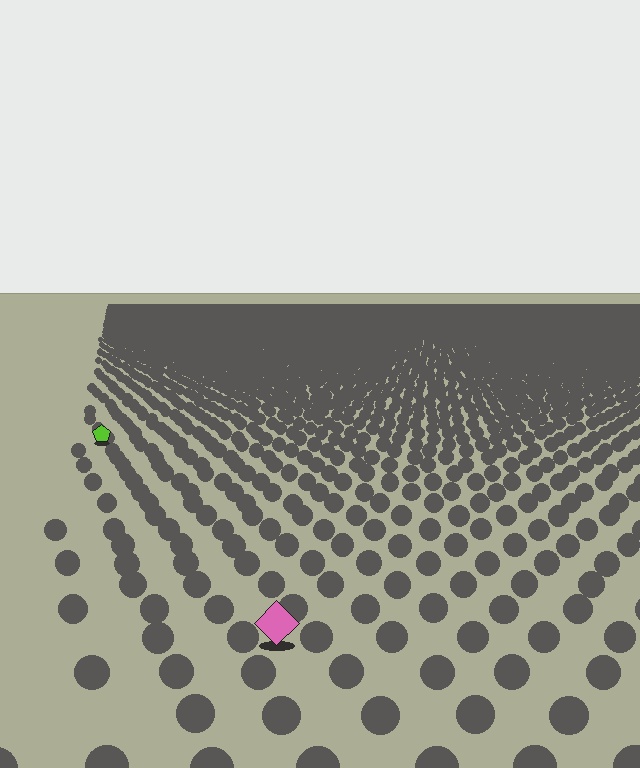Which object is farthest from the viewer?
The lime pentagon is farthest from the viewer. It appears smaller and the ground texture around it is denser.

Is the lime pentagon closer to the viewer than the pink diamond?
No. The pink diamond is closer — you can tell from the texture gradient: the ground texture is coarser near it.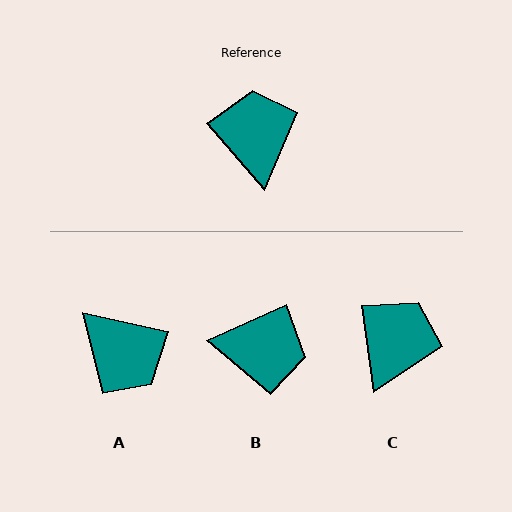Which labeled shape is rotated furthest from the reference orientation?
A, about 144 degrees away.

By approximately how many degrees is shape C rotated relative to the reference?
Approximately 34 degrees clockwise.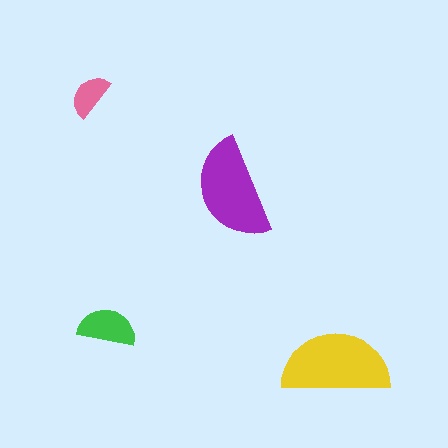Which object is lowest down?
The yellow semicircle is bottommost.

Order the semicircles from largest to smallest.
the yellow one, the purple one, the green one, the pink one.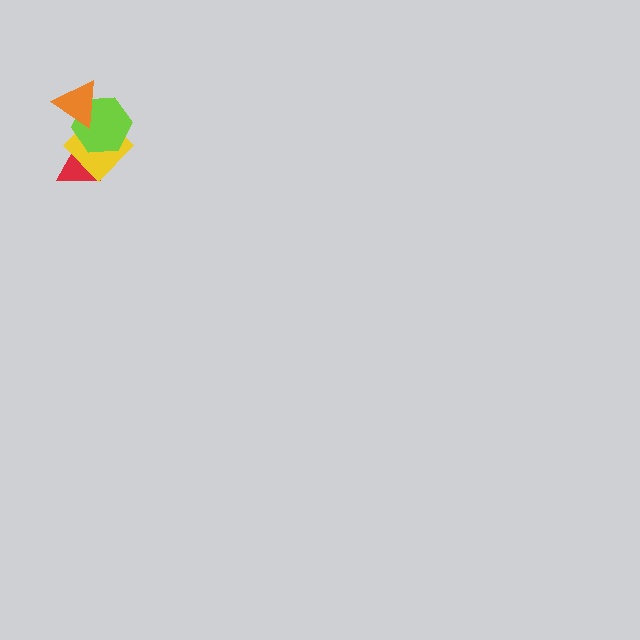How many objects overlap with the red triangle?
2 objects overlap with the red triangle.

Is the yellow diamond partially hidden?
Yes, it is partially covered by another shape.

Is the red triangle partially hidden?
Yes, it is partially covered by another shape.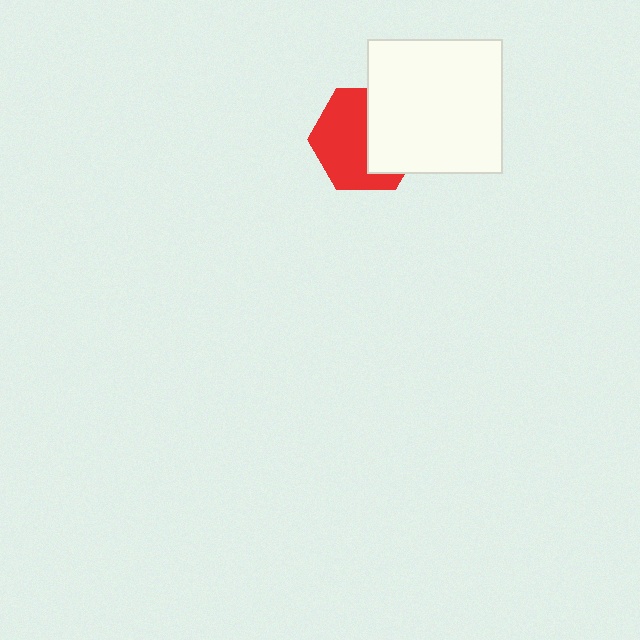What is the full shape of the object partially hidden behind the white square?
The partially hidden object is a red hexagon.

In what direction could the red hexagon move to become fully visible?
The red hexagon could move left. That would shift it out from behind the white square entirely.